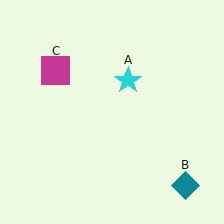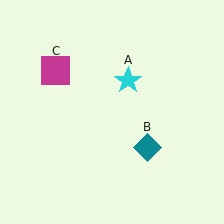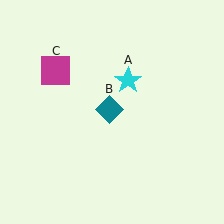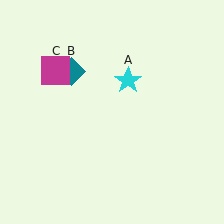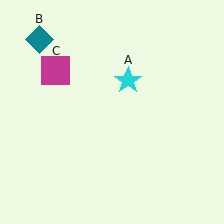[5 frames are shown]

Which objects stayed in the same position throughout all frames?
Cyan star (object A) and magenta square (object C) remained stationary.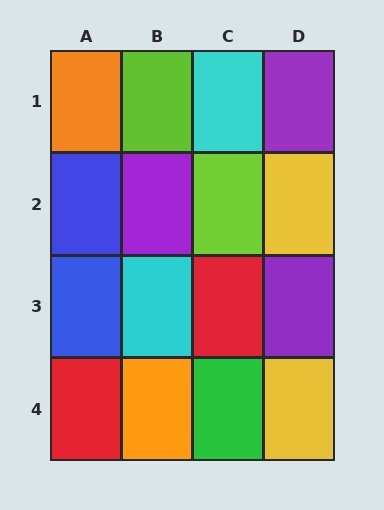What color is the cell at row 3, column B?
Cyan.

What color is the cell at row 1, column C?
Cyan.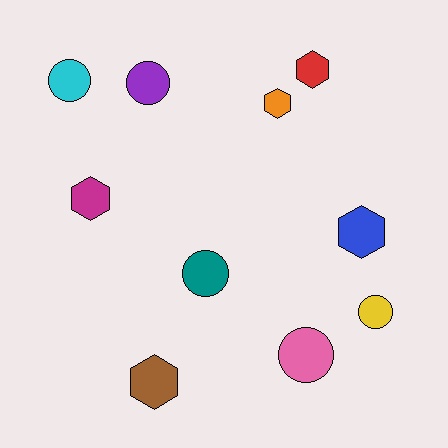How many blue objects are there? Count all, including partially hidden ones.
There is 1 blue object.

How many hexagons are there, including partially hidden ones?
There are 5 hexagons.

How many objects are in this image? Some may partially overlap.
There are 10 objects.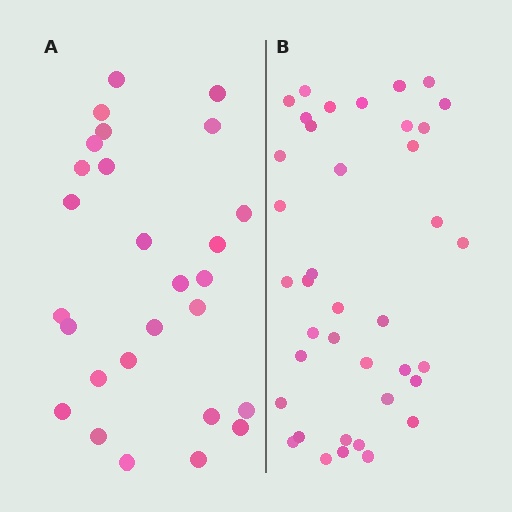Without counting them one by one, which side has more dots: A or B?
Region B (the right region) has more dots.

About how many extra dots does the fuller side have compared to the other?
Region B has roughly 12 or so more dots than region A.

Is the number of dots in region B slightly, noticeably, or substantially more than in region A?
Region B has noticeably more, but not dramatically so. The ratio is roughly 1.4 to 1.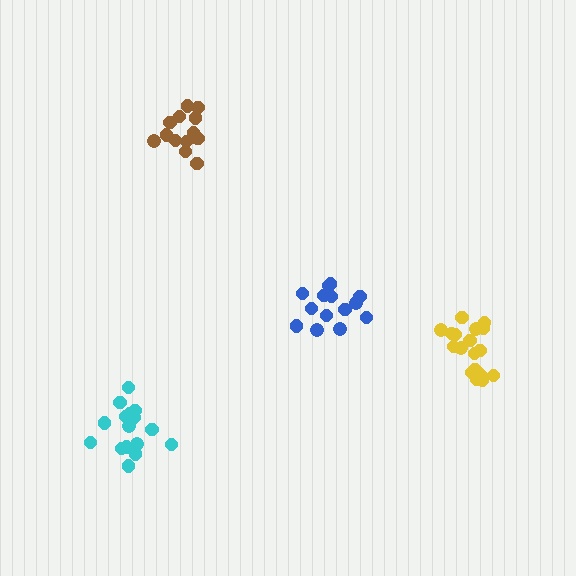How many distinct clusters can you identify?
There are 4 distinct clusters.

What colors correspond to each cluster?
The clusters are colored: cyan, brown, blue, yellow.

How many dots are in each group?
Group 1: 16 dots, Group 2: 14 dots, Group 3: 14 dots, Group 4: 18 dots (62 total).